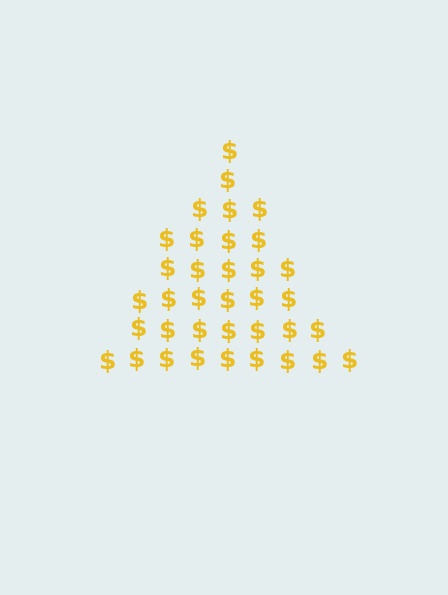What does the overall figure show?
The overall figure shows a triangle.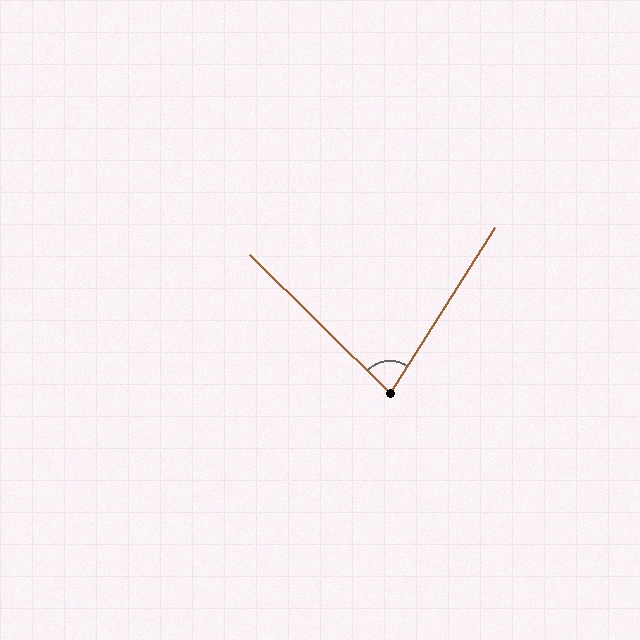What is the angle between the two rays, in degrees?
Approximately 78 degrees.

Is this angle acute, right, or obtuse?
It is acute.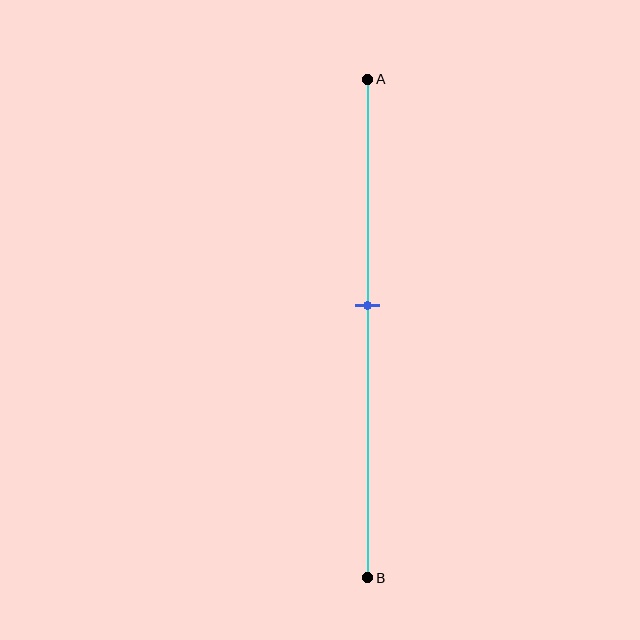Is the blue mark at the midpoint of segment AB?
No, the mark is at about 45% from A, not at the 50% midpoint.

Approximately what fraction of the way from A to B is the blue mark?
The blue mark is approximately 45% of the way from A to B.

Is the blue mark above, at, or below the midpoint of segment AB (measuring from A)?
The blue mark is above the midpoint of segment AB.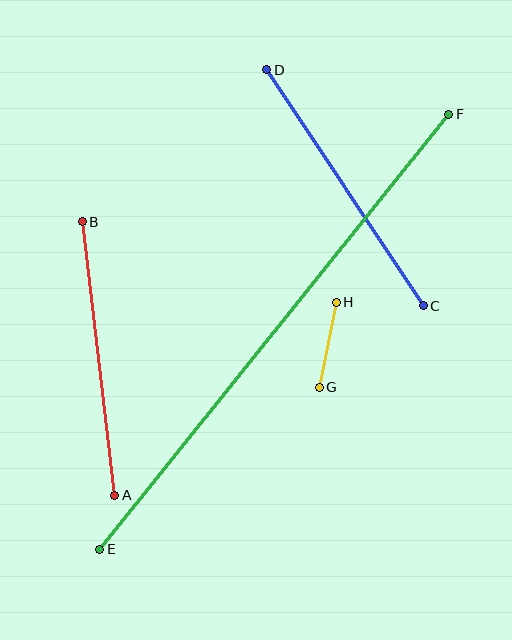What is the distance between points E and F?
The distance is approximately 558 pixels.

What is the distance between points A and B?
The distance is approximately 275 pixels.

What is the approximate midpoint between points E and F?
The midpoint is at approximately (274, 332) pixels.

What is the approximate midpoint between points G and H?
The midpoint is at approximately (328, 345) pixels.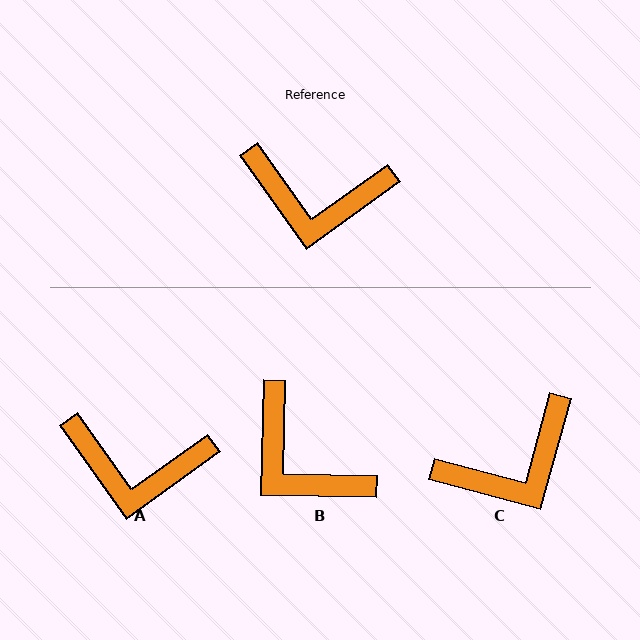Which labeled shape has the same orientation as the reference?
A.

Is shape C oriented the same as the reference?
No, it is off by about 39 degrees.